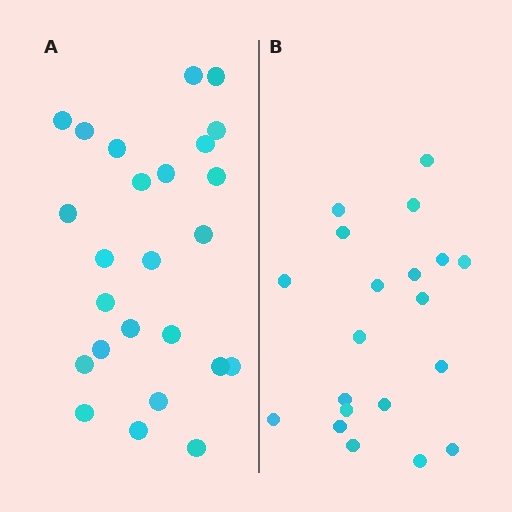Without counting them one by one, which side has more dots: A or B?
Region A (the left region) has more dots.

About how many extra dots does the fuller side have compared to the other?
Region A has about 5 more dots than region B.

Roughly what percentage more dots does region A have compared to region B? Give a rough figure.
About 25% more.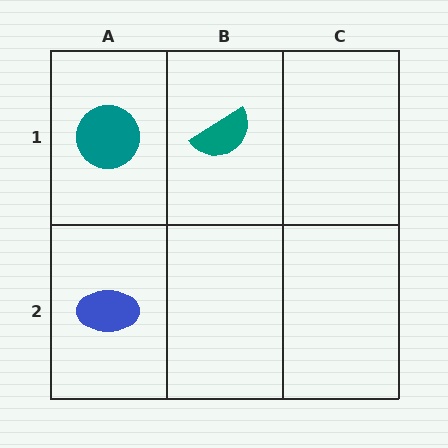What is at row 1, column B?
A teal semicircle.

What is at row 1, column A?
A teal circle.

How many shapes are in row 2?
1 shape.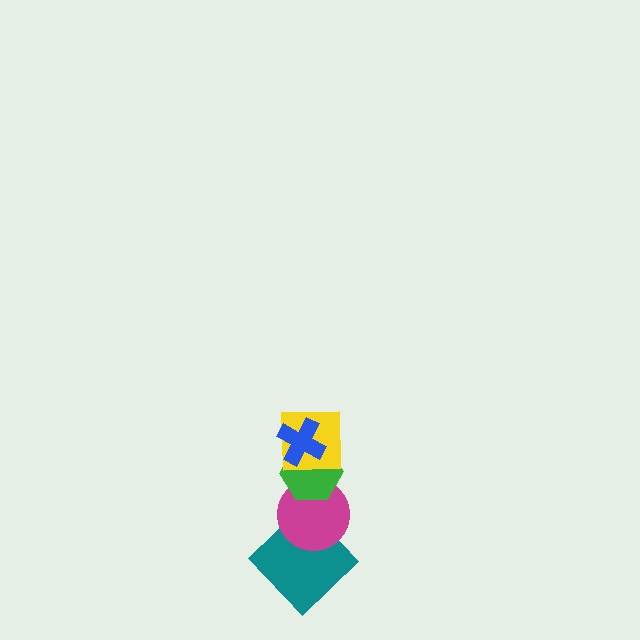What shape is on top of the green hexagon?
The yellow square is on top of the green hexagon.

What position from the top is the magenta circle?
The magenta circle is 4th from the top.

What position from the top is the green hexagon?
The green hexagon is 3rd from the top.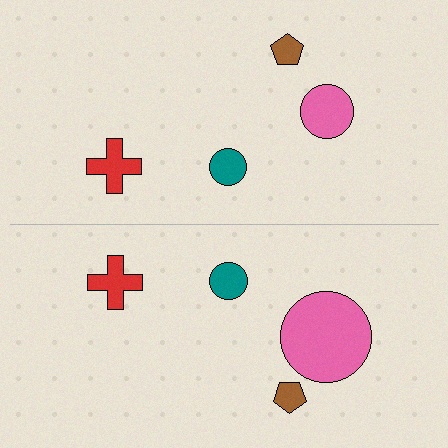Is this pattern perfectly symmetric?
No, the pattern is not perfectly symmetric. The pink circle on the bottom side has a different size than its mirror counterpart.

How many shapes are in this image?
There are 8 shapes in this image.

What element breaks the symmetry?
The pink circle on the bottom side has a different size than its mirror counterpart.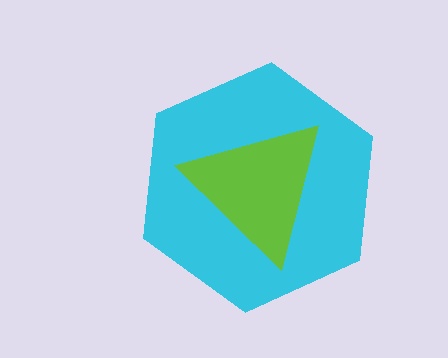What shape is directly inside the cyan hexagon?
The lime triangle.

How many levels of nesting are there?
2.